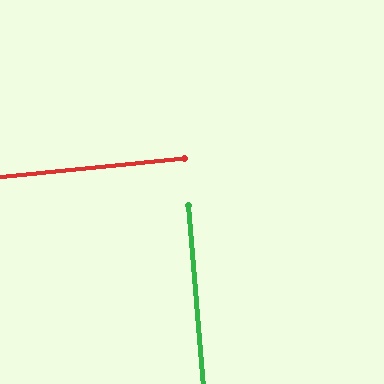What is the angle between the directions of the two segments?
Approximately 89 degrees.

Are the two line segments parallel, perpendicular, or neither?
Perpendicular — they meet at approximately 89°.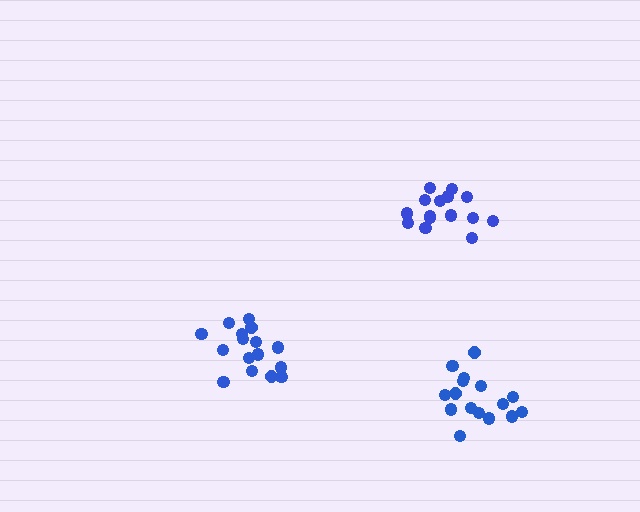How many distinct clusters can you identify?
There are 3 distinct clusters.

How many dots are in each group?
Group 1: 15 dots, Group 2: 16 dots, Group 3: 16 dots (47 total).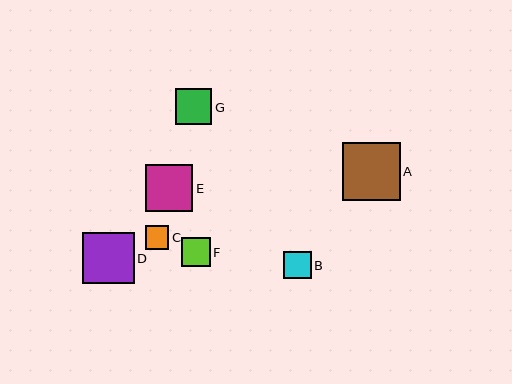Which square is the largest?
Square A is the largest with a size of approximately 58 pixels.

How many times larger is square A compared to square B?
Square A is approximately 2.1 times the size of square B.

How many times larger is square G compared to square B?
Square G is approximately 1.3 times the size of square B.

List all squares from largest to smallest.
From largest to smallest: A, D, E, G, F, B, C.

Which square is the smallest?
Square C is the smallest with a size of approximately 24 pixels.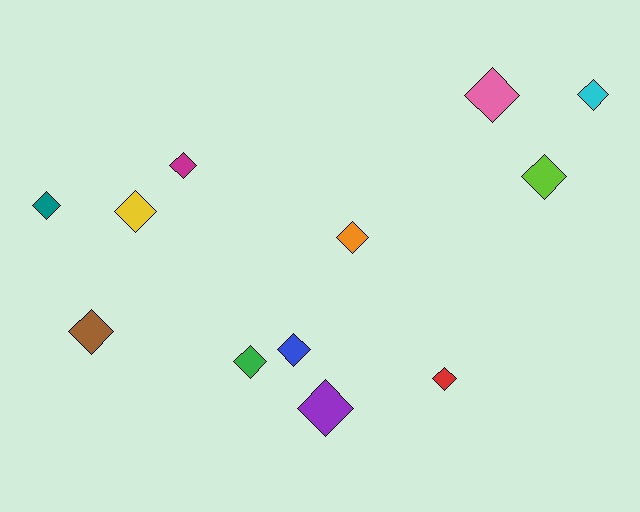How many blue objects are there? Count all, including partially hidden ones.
There is 1 blue object.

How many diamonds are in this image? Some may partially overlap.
There are 12 diamonds.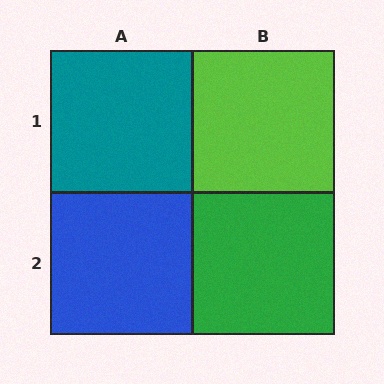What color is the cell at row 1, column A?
Teal.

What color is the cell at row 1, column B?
Lime.